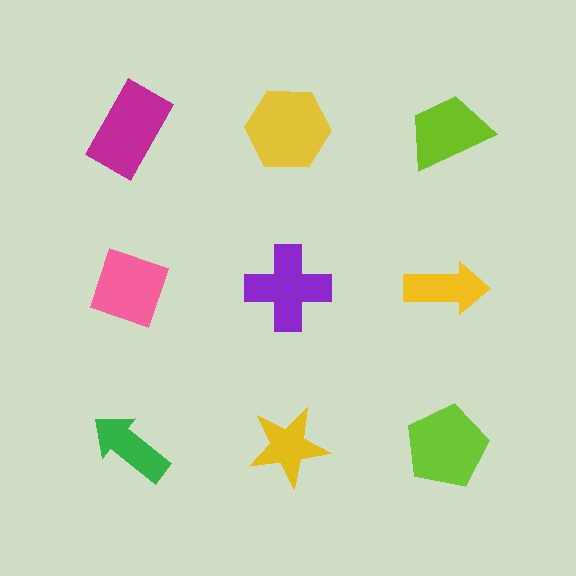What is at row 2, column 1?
A pink diamond.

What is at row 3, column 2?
A yellow star.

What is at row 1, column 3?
A lime trapezoid.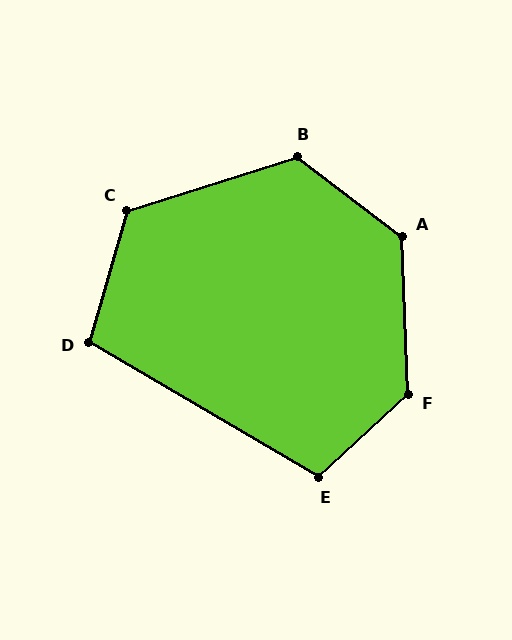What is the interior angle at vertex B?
Approximately 125 degrees (obtuse).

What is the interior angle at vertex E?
Approximately 107 degrees (obtuse).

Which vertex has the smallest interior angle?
D, at approximately 104 degrees.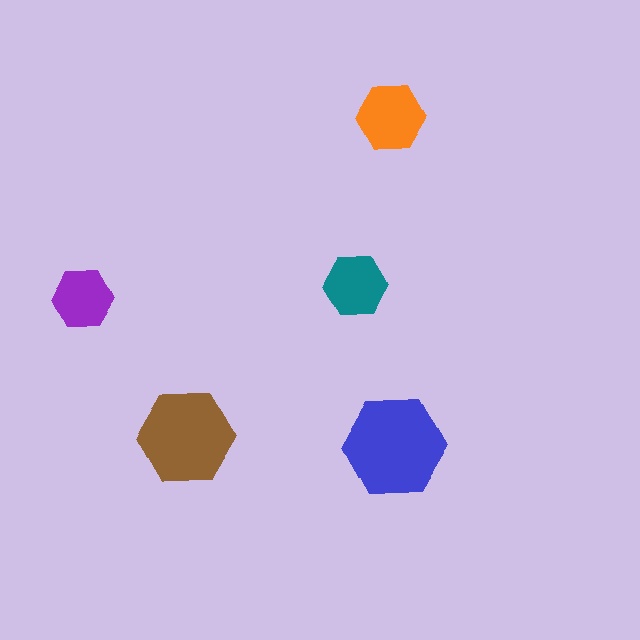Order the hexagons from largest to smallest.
the blue one, the brown one, the orange one, the teal one, the purple one.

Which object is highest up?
The orange hexagon is topmost.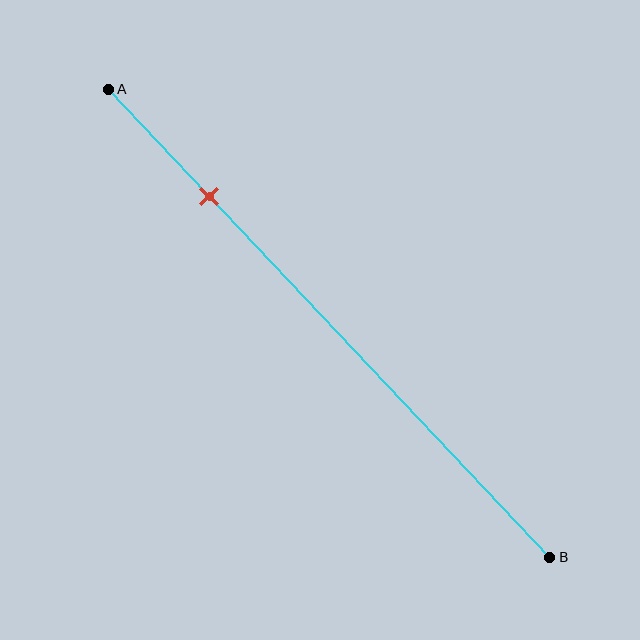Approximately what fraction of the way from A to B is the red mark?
The red mark is approximately 25% of the way from A to B.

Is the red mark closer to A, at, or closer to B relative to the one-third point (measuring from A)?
The red mark is closer to point A than the one-third point of segment AB.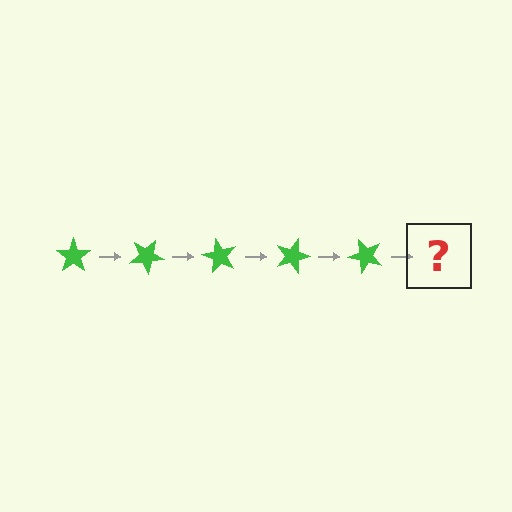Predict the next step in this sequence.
The next step is a green star rotated 150 degrees.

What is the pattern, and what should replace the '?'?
The pattern is that the star rotates 30 degrees each step. The '?' should be a green star rotated 150 degrees.